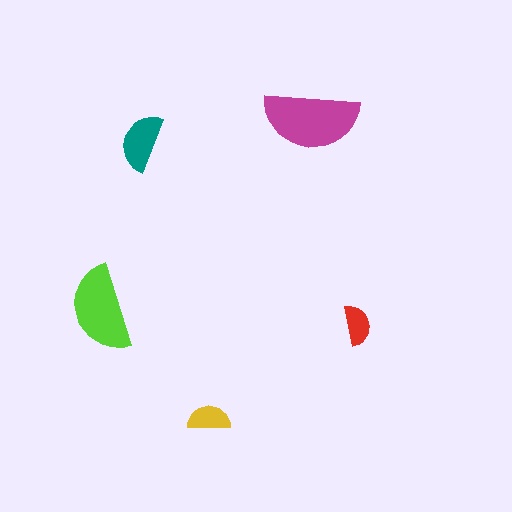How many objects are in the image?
There are 5 objects in the image.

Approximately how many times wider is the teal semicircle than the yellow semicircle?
About 1.5 times wider.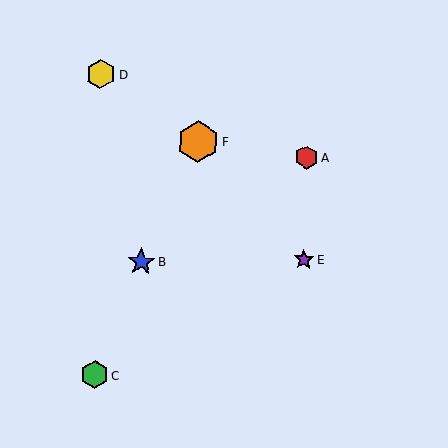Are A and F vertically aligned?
No, A is at x≈307 and F is at x≈198.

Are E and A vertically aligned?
Yes, both are at x≈304.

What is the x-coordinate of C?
Object C is at x≈94.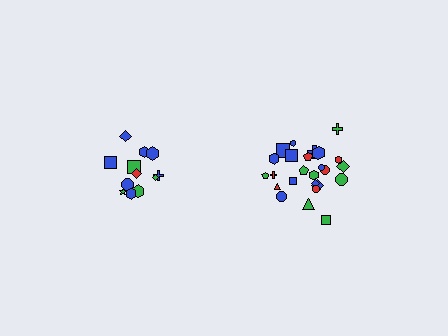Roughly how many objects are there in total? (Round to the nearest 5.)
Roughly 35 objects in total.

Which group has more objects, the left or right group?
The right group.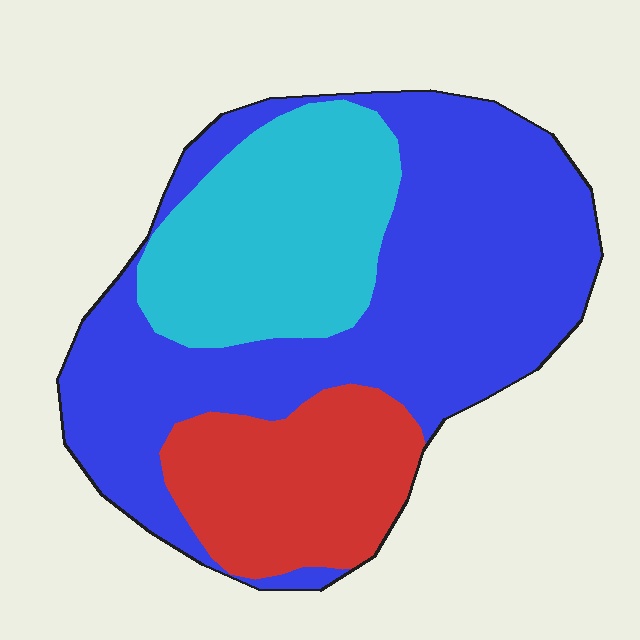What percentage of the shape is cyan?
Cyan covers 25% of the shape.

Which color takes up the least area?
Red, at roughly 20%.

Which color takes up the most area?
Blue, at roughly 55%.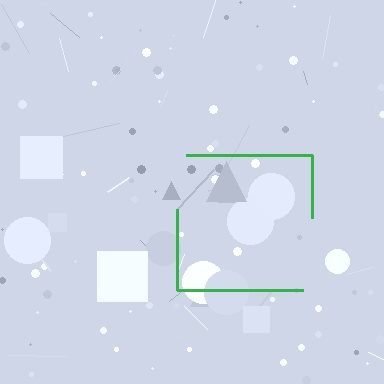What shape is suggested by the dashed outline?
The dashed outline suggests a square.